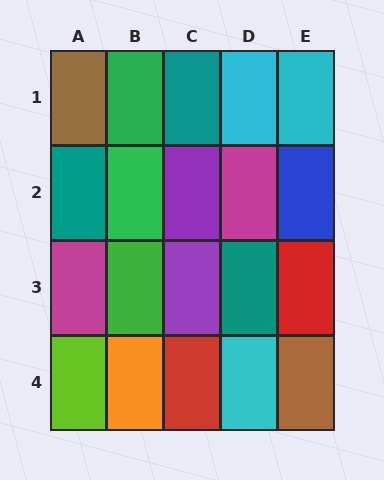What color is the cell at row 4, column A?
Lime.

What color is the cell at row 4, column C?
Red.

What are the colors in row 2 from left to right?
Teal, green, purple, magenta, blue.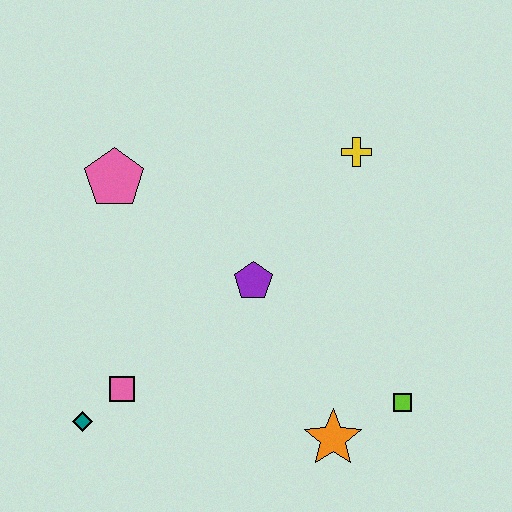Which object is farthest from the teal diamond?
The yellow cross is farthest from the teal diamond.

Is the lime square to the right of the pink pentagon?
Yes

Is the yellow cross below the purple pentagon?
No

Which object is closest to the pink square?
The teal diamond is closest to the pink square.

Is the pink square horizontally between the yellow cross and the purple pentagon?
No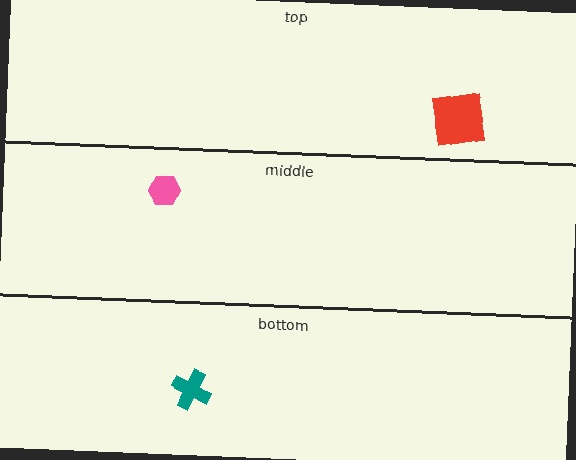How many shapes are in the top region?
1.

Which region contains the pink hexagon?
The middle region.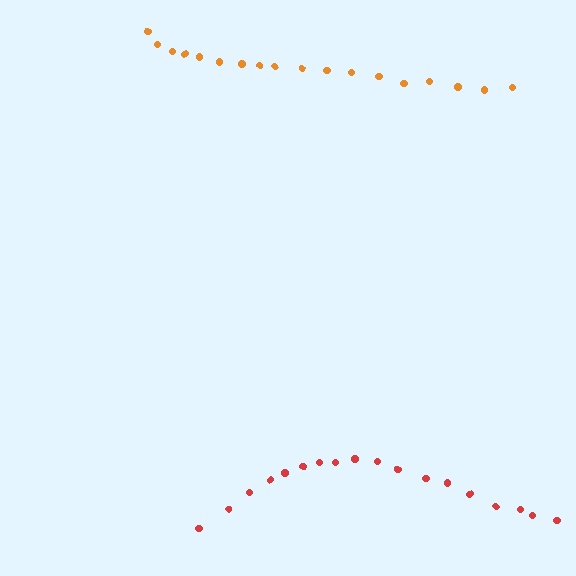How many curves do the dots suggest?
There are 2 distinct paths.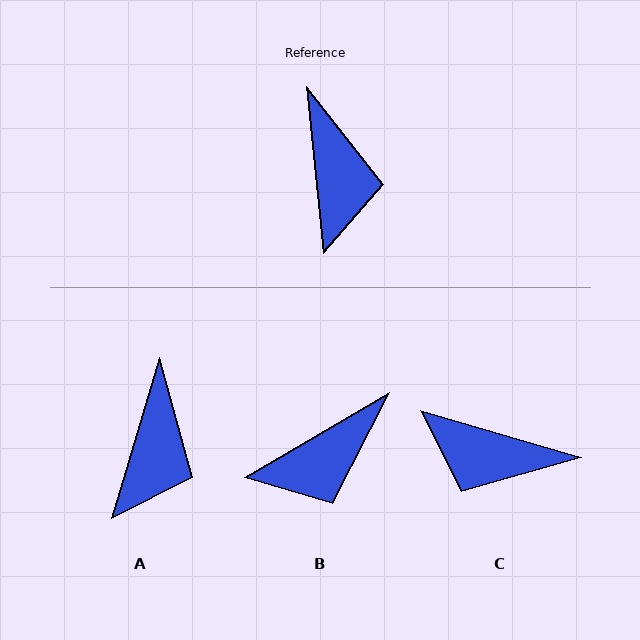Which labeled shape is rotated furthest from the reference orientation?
C, about 112 degrees away.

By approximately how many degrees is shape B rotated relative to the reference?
Approximately 65 degrees clockwise.